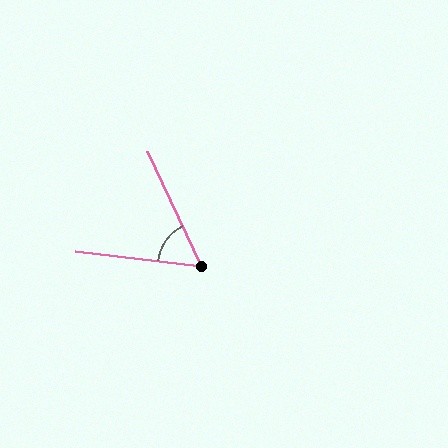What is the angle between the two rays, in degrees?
Approximately 58 degrees.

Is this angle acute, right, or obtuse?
It is acute.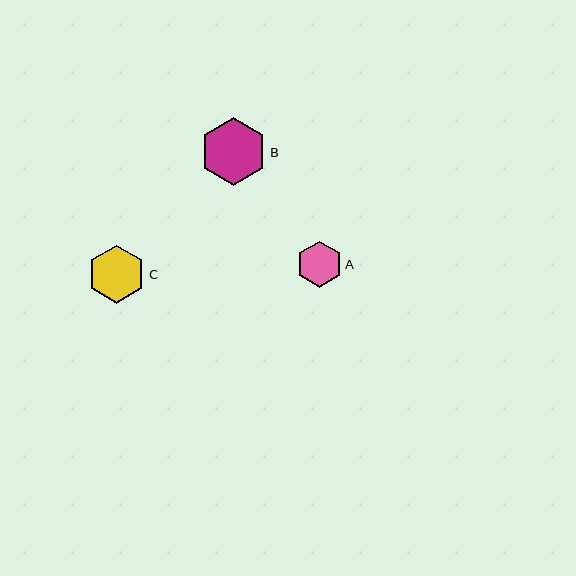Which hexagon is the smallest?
Hexagon A is the smallest with a size of approximately 46 pixels.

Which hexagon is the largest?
Hexagon B is the largest with a size of approximately 68 pixels.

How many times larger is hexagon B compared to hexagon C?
Hexagon B is approximately 1.2 times the size of hexagon C.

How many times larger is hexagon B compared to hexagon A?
Hexagon B is approximately 1.5 times the size of hexagon A.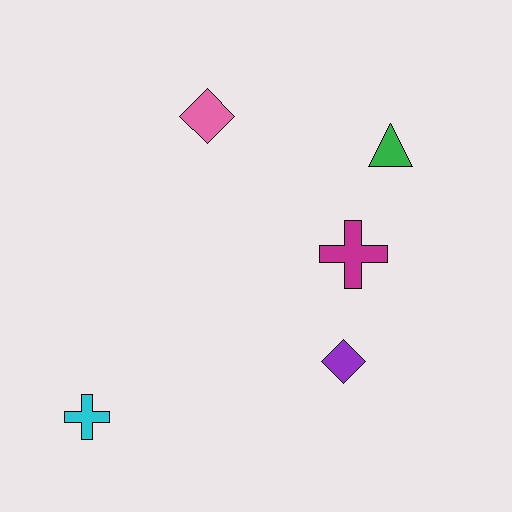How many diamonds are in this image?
There are 2 diamonds.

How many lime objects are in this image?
There are no lime objects.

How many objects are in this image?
There are 5 objects.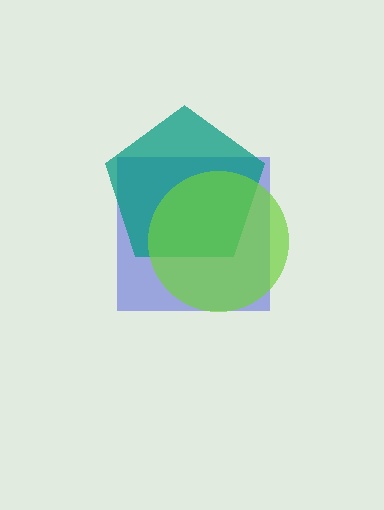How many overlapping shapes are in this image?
There are 3 overlapping shapes in the image.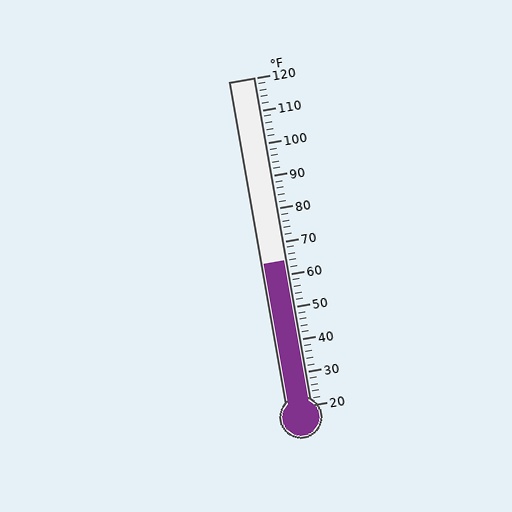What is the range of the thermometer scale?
The thermometer scale ranges from 20°F to 120°F.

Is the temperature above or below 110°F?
The temperature is below 110°F.